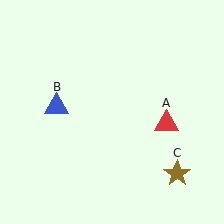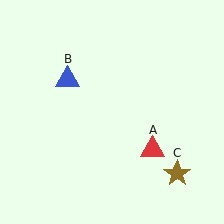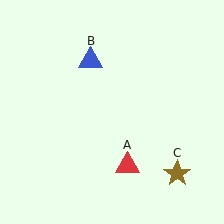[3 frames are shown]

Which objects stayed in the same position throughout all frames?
Brown star (object C) remained stationary.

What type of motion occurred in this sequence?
The red triangle (object A), blue triangle (object B) rotated clockwise around the center of the scene.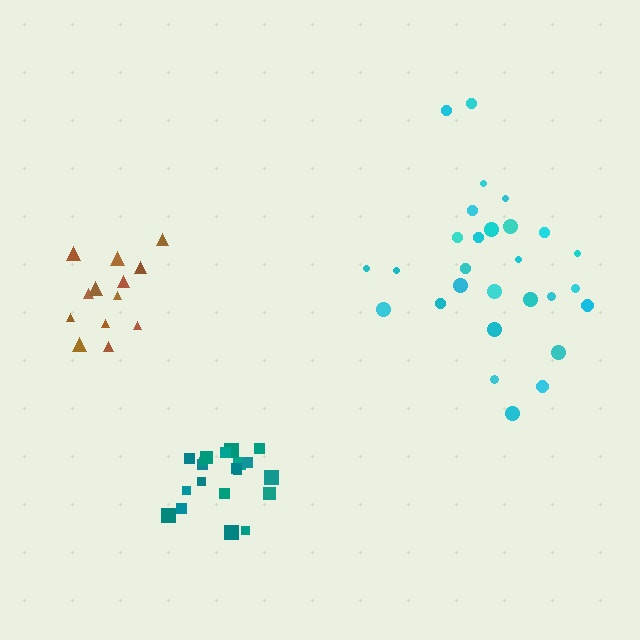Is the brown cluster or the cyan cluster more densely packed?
Brown.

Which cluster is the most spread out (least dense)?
Cyan.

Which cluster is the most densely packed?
Teal.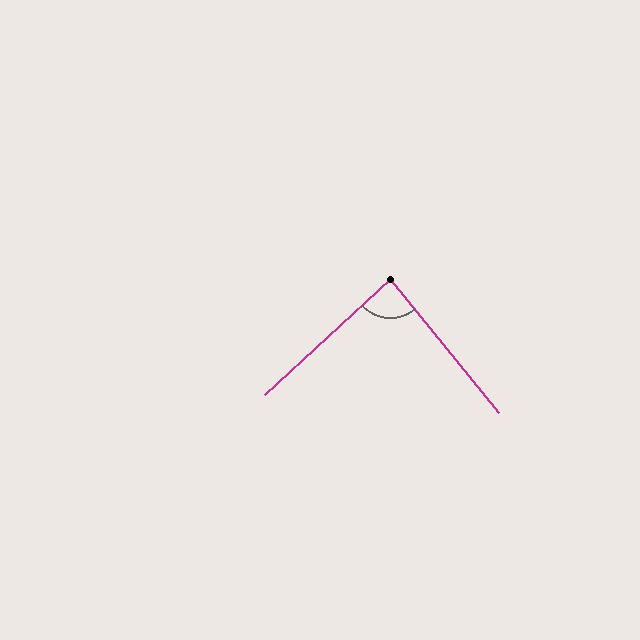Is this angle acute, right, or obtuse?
It is approximately a right angle.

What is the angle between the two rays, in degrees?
Approximately 87 degrees.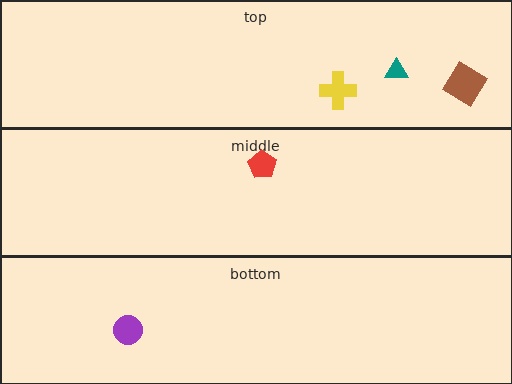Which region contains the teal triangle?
The top region.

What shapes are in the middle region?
The red pentagon.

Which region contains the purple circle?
The bottom region.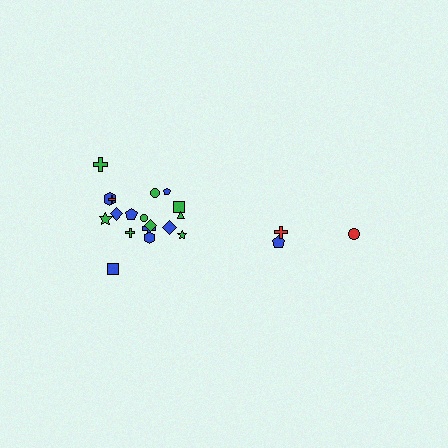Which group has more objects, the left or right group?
The left group.